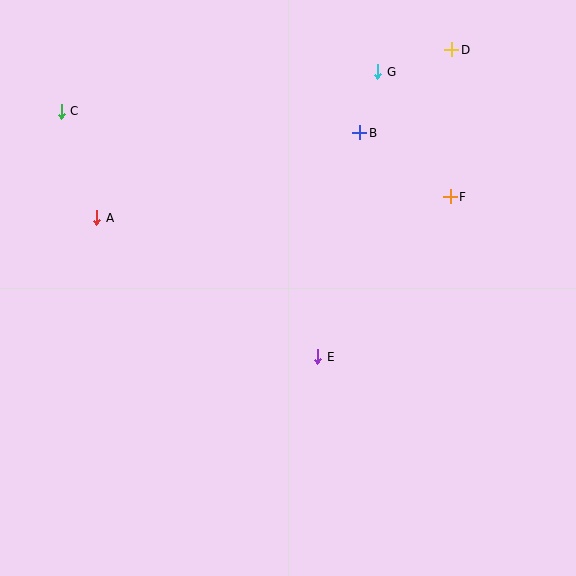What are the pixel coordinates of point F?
Point F is at (450, 197).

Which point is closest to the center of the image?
Point E at (318, 357) is closest to the center.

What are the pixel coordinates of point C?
Point C is at (61, 111).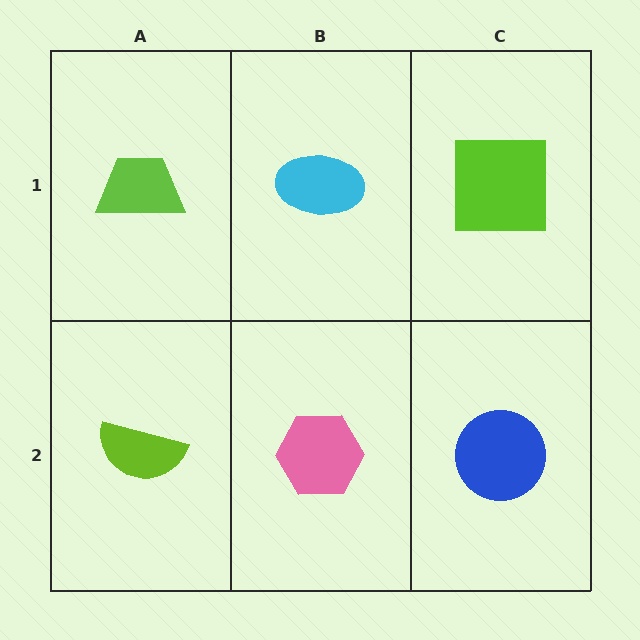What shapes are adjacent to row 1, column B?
A pink hexagon (row 2, column B), a lime trapezoid (row 1, column A), a lime square (row 1, column C).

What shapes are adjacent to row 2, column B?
A cyan ellipse (row 1, column B), a lime semicircle (row 2, column A), a blue circle (row 2, column C).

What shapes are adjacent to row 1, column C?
A blue circle (row 2, column C), a cyan ellipse (row 1, column B).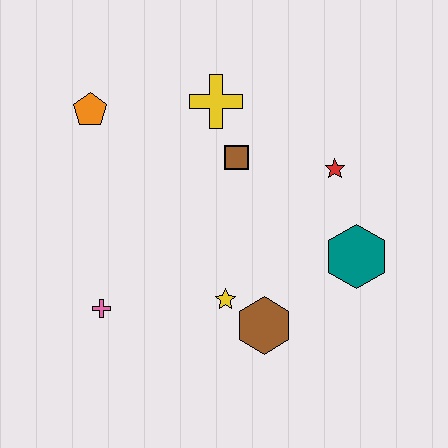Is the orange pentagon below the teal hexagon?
No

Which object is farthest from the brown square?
The pink cross is farthest from the brown square.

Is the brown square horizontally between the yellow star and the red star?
Yes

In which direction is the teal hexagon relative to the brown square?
The teal hexagon is to the right of the brown square.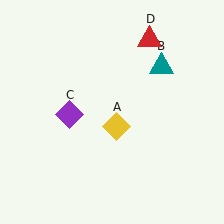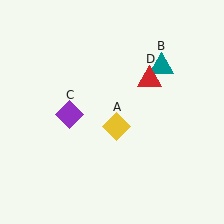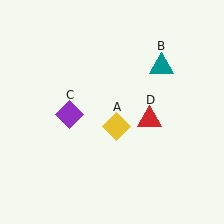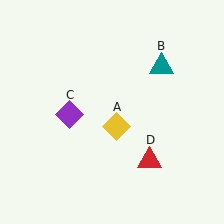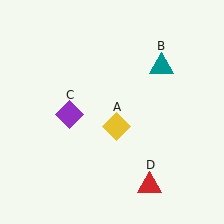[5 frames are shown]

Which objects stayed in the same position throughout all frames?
Yellow diamond (object A) and teal triangle (object B) and purple diamond (object C) remained stationary.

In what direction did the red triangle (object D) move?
The red triangle (object D) moved down.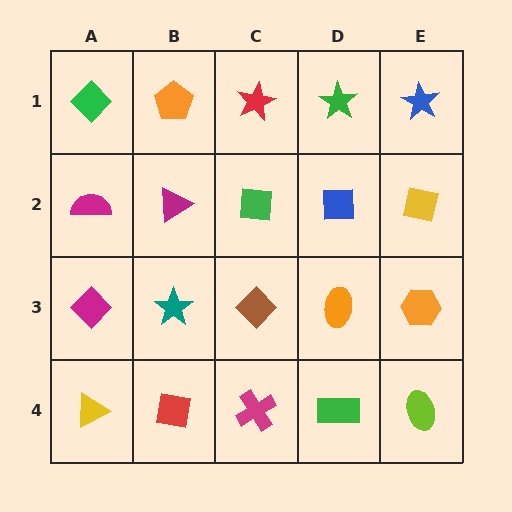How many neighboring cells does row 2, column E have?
3.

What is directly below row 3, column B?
A red square.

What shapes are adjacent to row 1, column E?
A yellow square (row 2, column E), a green star (row 1, column D).